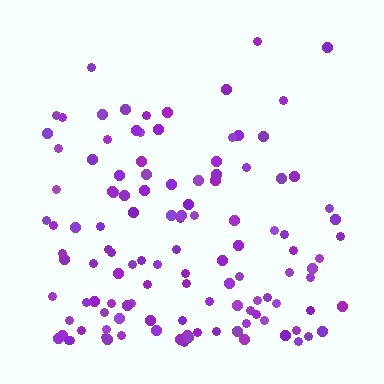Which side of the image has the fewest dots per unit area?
The top.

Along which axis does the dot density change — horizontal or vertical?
Vertical.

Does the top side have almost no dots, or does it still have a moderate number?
Still a moderate number, just noticeably fewer than the bottom.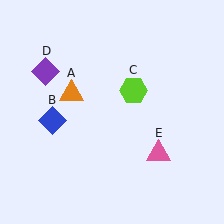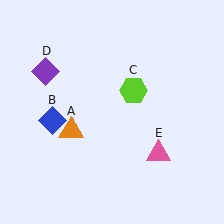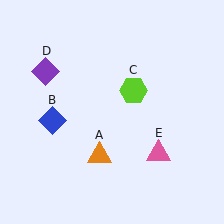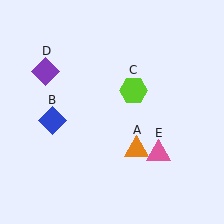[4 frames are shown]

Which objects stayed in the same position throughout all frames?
Blue diamond (object B) and lime hexagon (object C) and purple diamond (object D) and pink triangle (object E) remained stationary.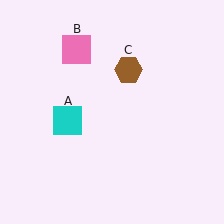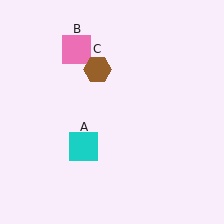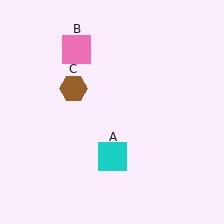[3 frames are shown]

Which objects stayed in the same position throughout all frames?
Pink square (object B) remained stationary.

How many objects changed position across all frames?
2 objects changed position: cyan square (object A), brown hexagon (object C).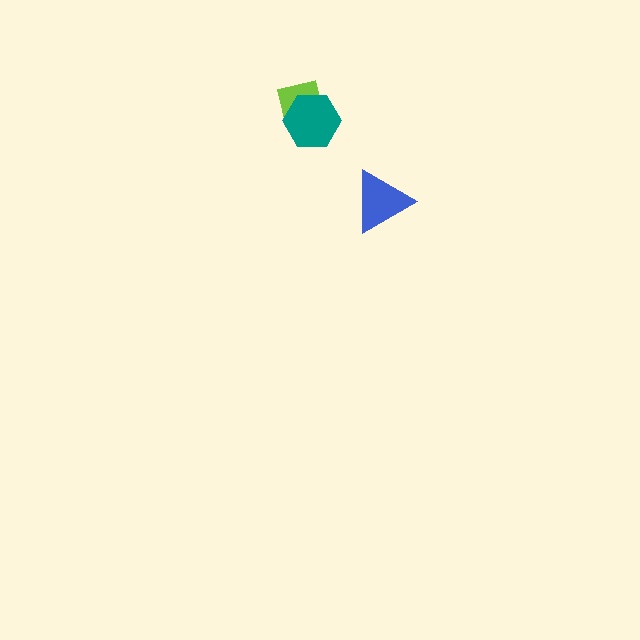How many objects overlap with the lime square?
1 object overlaps with the lime square.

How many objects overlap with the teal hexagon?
1 object overlaps with the teal hexagon.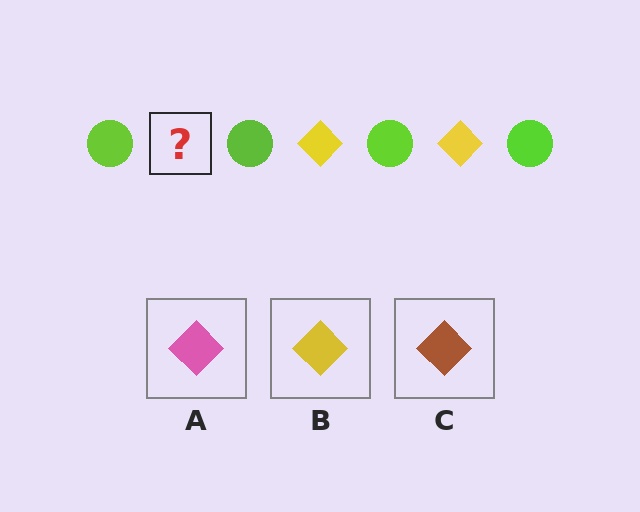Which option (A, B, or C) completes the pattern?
B.